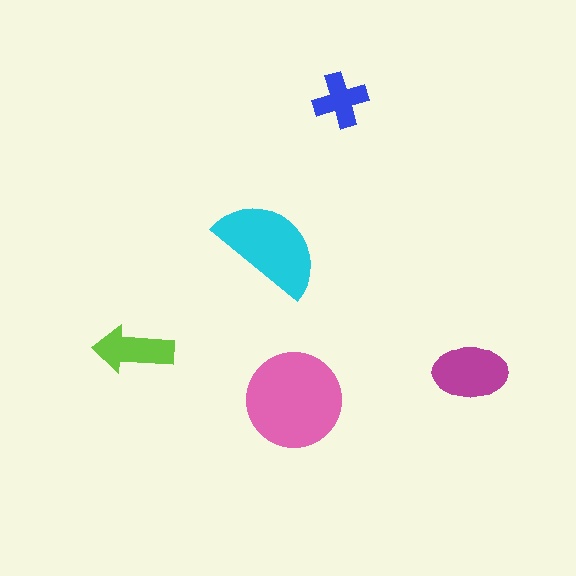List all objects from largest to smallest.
The pink circle, the cyan semicircle, the magenta ellipse, the lime arrow, the blue cross.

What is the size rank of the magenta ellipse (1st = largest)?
3rd.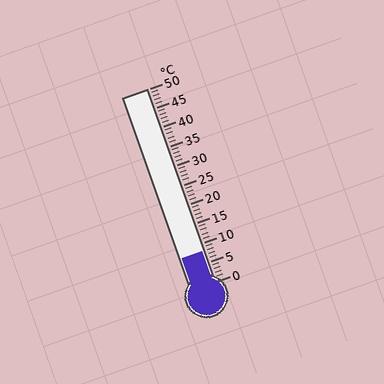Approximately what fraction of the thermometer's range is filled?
The thermometer is filled to approximately 15% of its range.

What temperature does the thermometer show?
The thermometer shows approximately 8°C.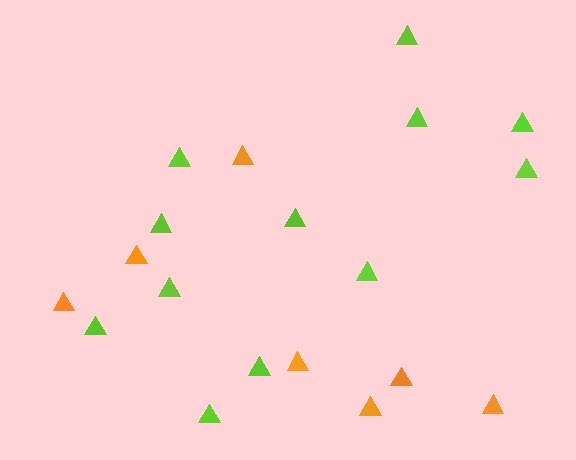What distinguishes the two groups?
There are 2 groups: one group of orange triangles (7) and one group of lime triangles (12).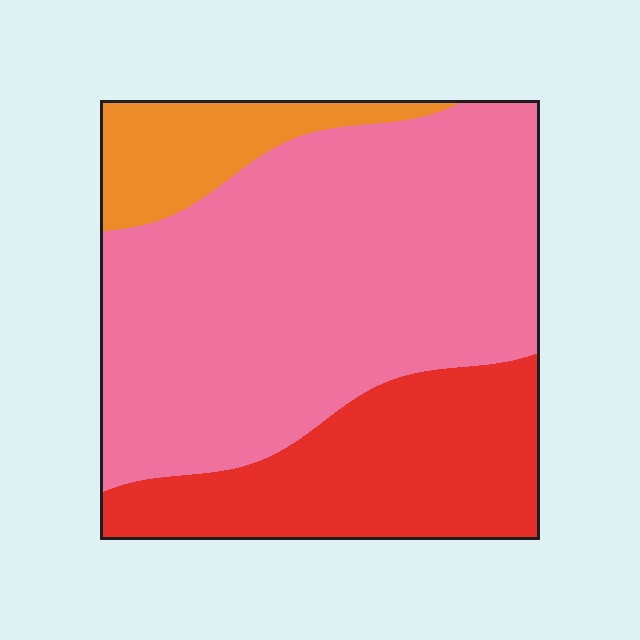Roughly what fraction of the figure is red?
Red covers about 25% of the figure.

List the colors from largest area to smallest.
From largest to smallest: pink, red, orange.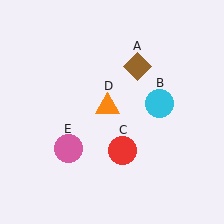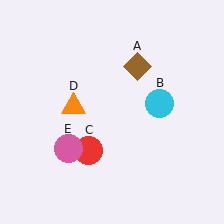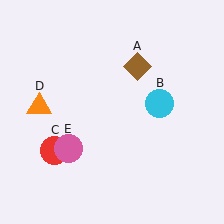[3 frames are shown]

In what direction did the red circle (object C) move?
The red circle (object C) moved left.